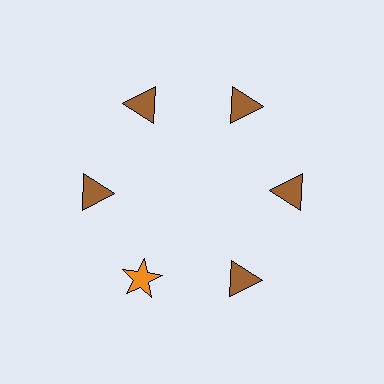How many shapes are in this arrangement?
There are 6 shapes arranged in a ring pattern.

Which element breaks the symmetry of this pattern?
The orange star at roughly the 7 o'clock position breaks the symmetry. All other shapes are brown triangles.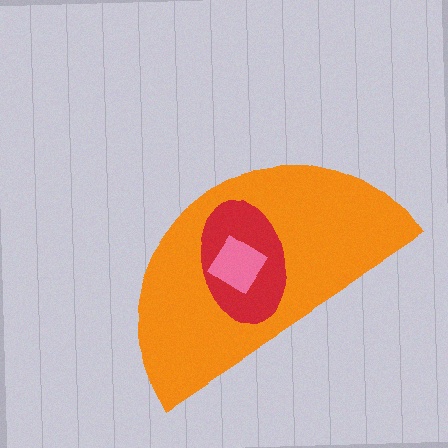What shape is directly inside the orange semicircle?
The red ellipse.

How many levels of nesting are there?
3.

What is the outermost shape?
The orange semicircle.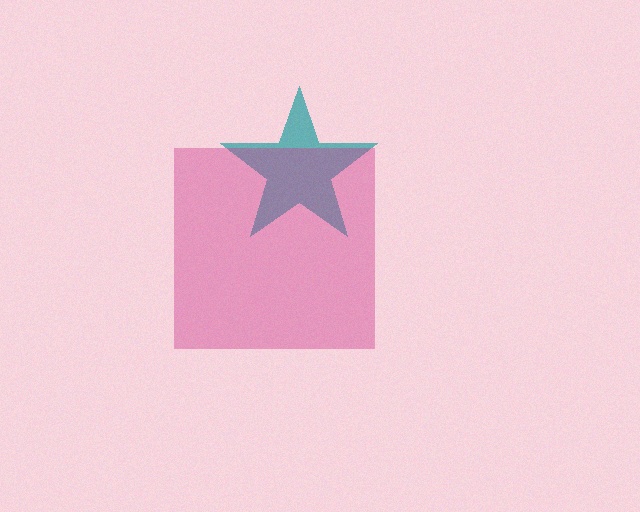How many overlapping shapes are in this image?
There are 2 overlapping shapes in the image.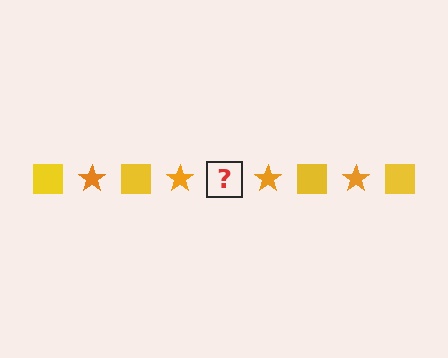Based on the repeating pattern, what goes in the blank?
The blank should be a yellow square.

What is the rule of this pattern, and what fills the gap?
The rule is that the pattern alternates between yellow square and orange star. The gap should be filled with a yellow square.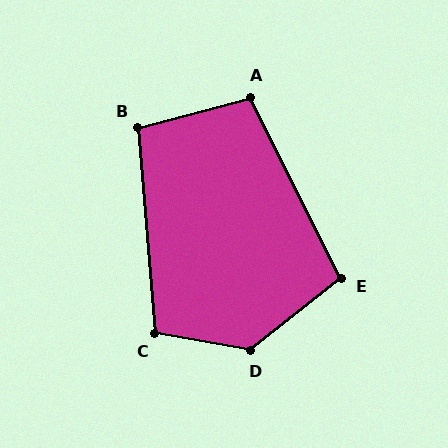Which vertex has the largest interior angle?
D, at approximately 131 degrees.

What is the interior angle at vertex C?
Approximately 105 degrees (obtuse).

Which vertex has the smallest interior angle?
B, at approximately 100 degrees.